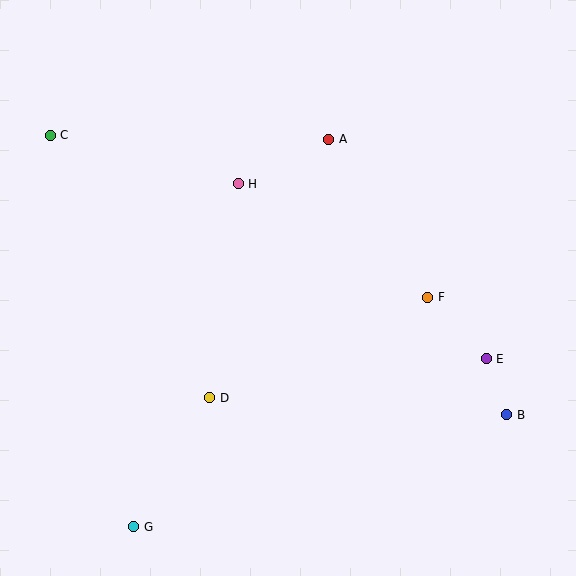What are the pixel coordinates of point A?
Point A is at (329, 139).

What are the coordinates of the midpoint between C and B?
The midpoint between C and B is at (278, 275).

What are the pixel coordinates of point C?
Point C is at (50, 135).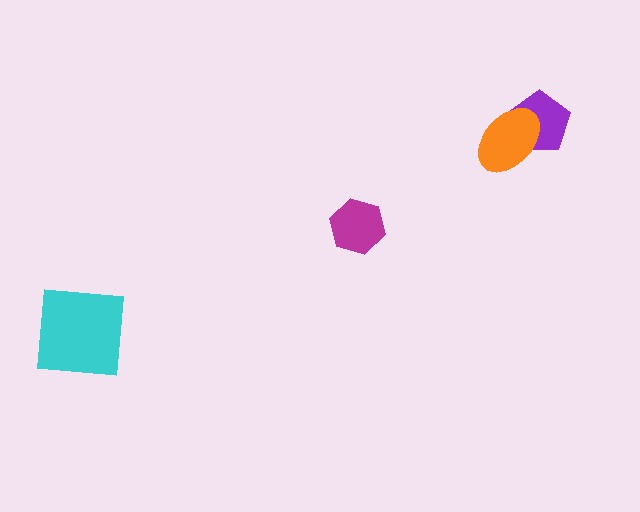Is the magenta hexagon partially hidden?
No, no other shape covers it.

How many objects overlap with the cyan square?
0 objects overlap with the cyan square.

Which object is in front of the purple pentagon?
The orange ellipse is in front of the purple pentagon.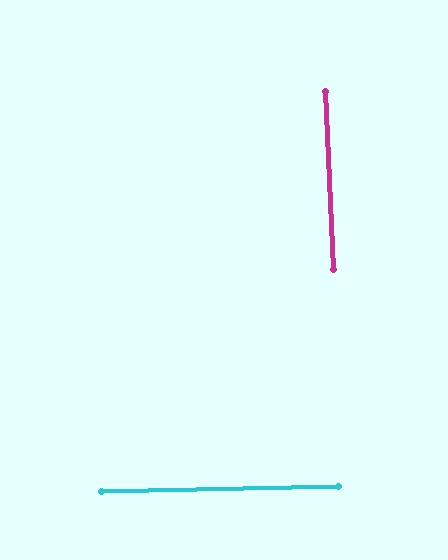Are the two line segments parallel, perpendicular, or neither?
Perpendicular — they meet at approximately 89°.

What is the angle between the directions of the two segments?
Approximately 89 degrees.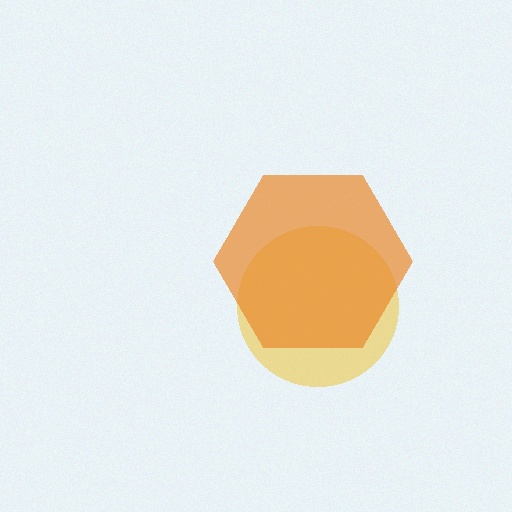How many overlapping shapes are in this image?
There are 2 overlapping shapes in the image.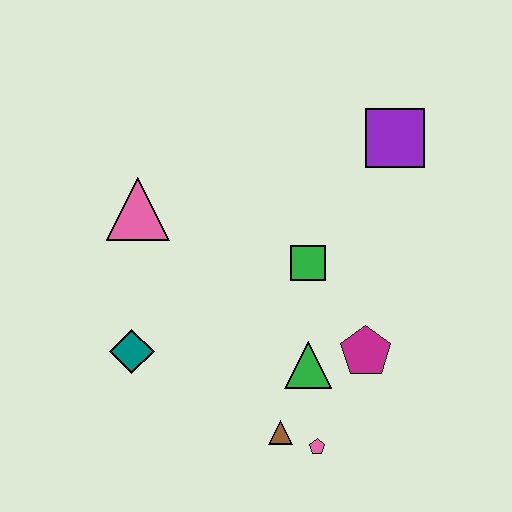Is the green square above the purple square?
No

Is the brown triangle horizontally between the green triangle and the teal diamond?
Yes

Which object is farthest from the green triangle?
The purple square is farthest from the green triangle.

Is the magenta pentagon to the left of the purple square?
Yes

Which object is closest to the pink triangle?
The teal diamond is closest to the pink triangle.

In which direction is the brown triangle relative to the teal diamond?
The brown triangle is to the right of the teal diamond.